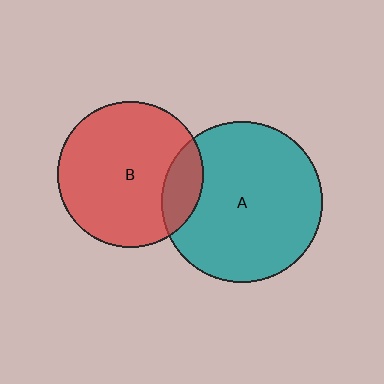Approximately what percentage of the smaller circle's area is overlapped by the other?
Approximately 15%.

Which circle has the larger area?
Circle A (teal).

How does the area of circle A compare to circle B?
Approximately 1.2 times.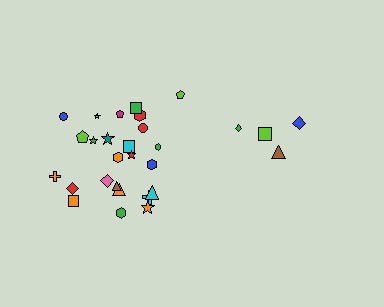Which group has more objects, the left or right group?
The left group.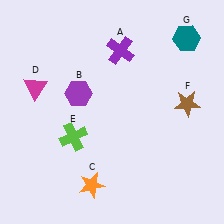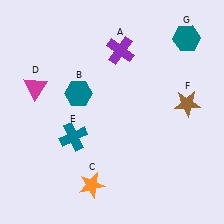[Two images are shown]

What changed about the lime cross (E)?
In Image 1, E is lime. In Image 2, it changed to teal.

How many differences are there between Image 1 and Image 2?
There are 2 differences between the two images.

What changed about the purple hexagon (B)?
In Image 1, B is purple. In Image 2, it changed to teal.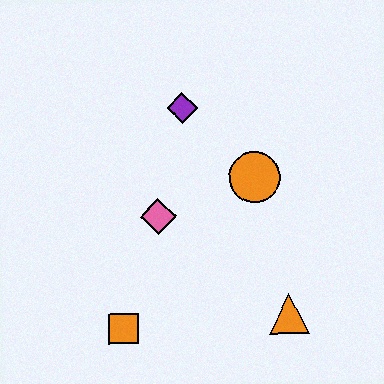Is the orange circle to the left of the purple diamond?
No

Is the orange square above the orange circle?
No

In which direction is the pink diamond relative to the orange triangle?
The pink diamond is to the left of the orange triangle.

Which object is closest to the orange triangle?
The orange circle is closest to the orange triangle.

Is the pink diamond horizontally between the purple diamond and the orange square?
Yes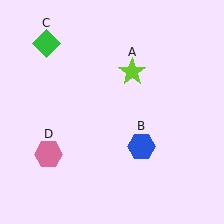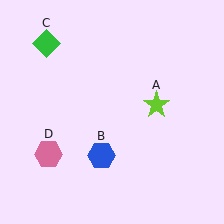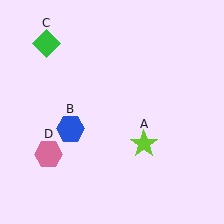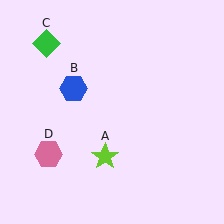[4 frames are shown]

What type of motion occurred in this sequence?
The lime star (object A), blue hexagon (object B) rotated clockwise around the center of the scene.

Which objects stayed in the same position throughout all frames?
Green diamond (object C) and pink hexagon (object D) remained stationary.